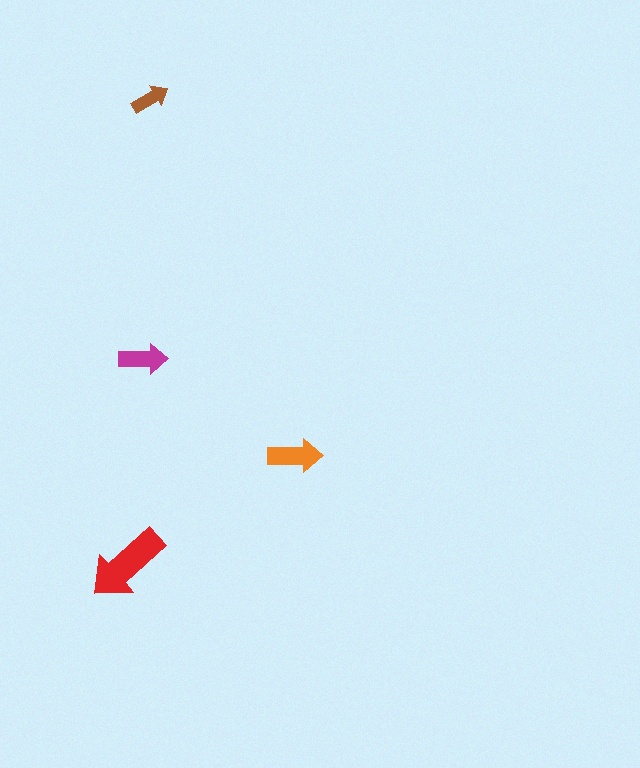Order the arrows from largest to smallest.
the red one, the orange one, the magenta one, the brown one.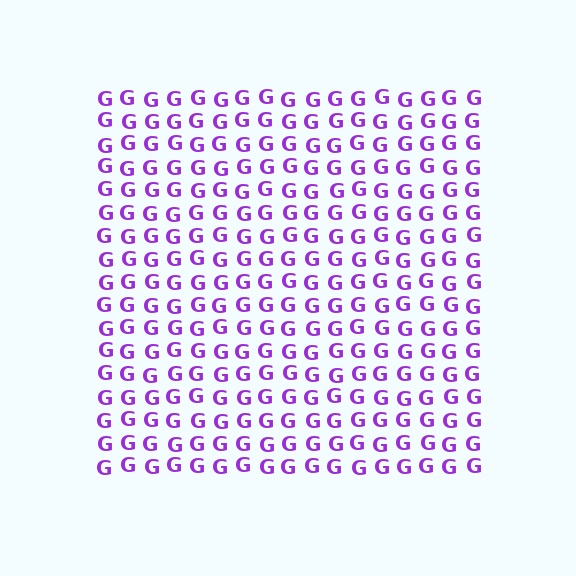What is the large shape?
The large shape is a square.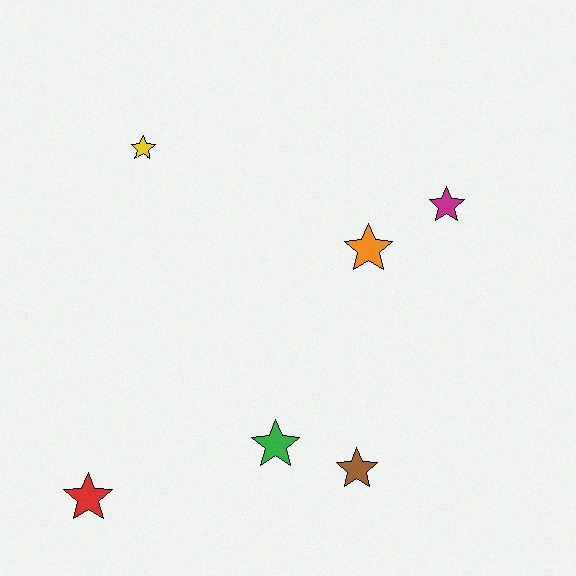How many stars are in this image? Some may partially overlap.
There are 6 stars.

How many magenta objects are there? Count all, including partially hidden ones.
There is 1 magenta object.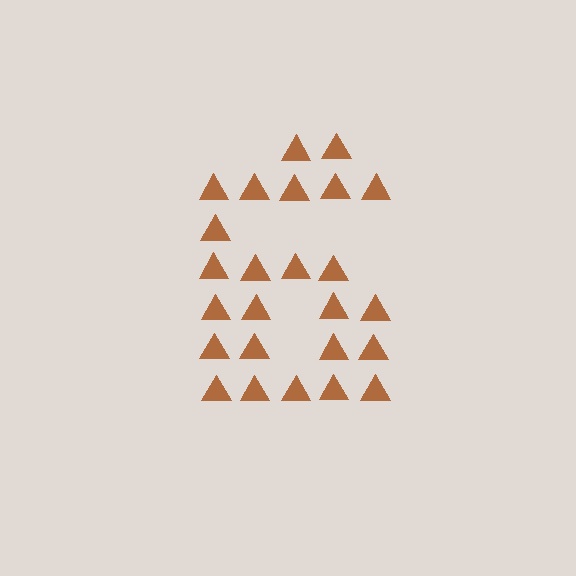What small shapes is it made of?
It is made of small triangles.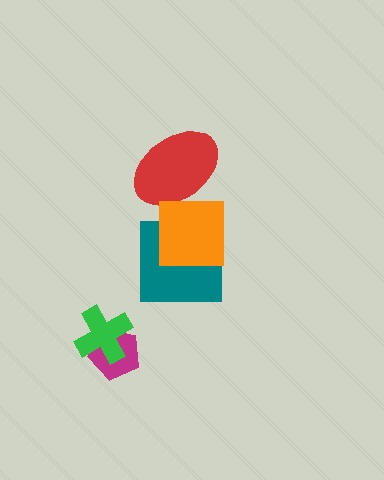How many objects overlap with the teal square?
1 object overlaps with the teal square.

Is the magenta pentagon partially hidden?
Yes, it is partially covered by another shape.